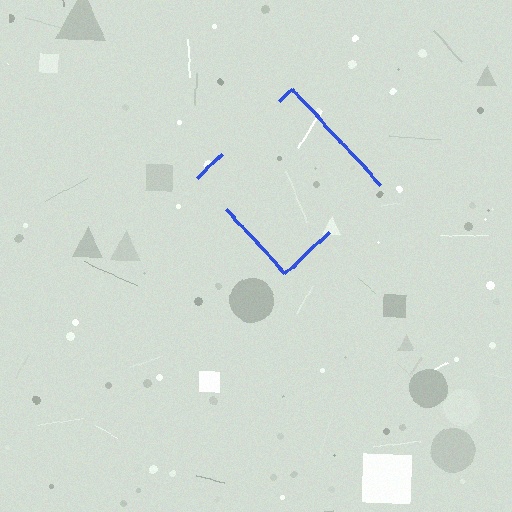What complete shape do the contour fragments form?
The contour fragments form a diamond.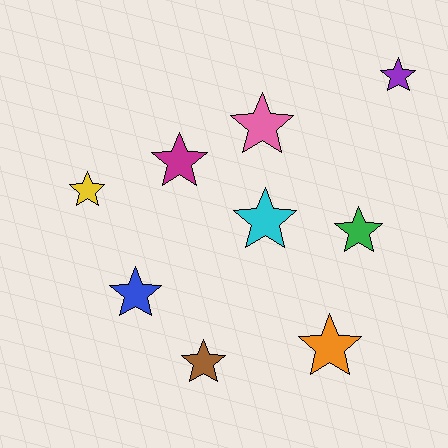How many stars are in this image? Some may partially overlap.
There are 9 stars.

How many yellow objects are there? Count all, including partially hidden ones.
There is 1 yellow object.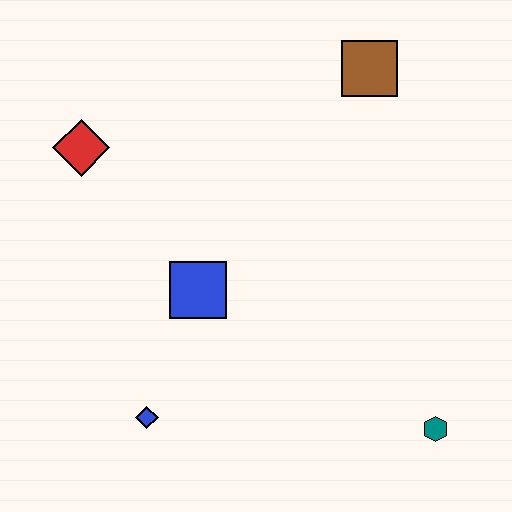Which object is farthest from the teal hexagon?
The red diamond is farthest from the teal hexagon.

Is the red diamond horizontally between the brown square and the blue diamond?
No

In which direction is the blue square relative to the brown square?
The blue square is below the brown square.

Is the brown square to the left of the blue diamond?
No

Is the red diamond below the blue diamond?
No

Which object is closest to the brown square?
The blue square is closest to the brown square.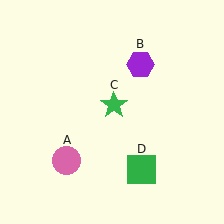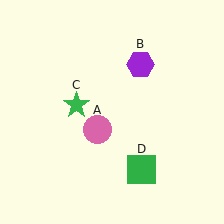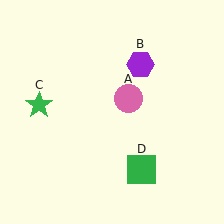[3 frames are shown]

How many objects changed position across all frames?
2 objects changed position: pink circle (object A), green star (object C).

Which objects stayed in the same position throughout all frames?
Purple hexagon (object B) and green square (object D) remained stationary.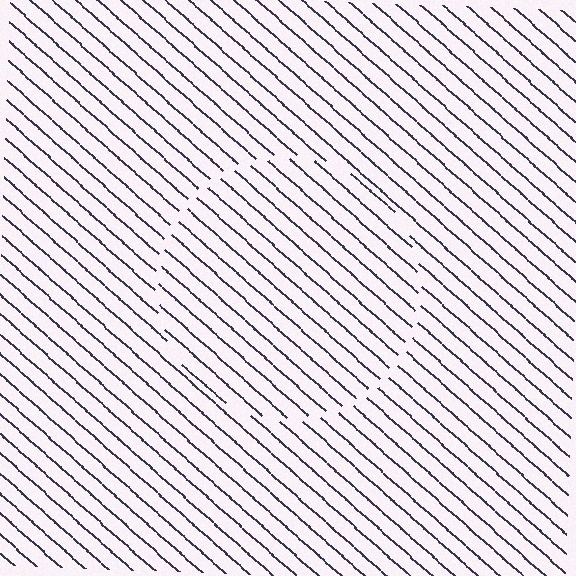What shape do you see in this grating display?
An illusory circle. The interior of the shape contains the same grating, shifted by half a period — the contour is defined by the phase discontinuity where line-ends from the inner and outer gratings abut.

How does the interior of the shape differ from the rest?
The interior of the shape contains the same grating, shifted by half a period — the contour is defined by the phase discontinuity where line-ends from the inner and outer gratings abut.